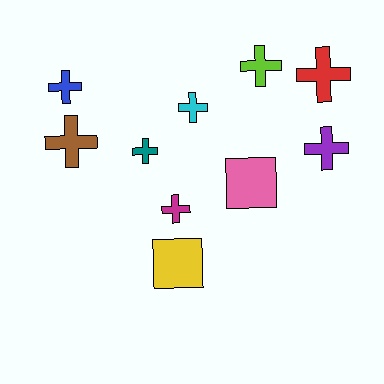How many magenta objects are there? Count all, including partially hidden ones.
There is 1 magenta object.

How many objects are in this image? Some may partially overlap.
There are 10 objects.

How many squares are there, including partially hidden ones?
There are 2 squares.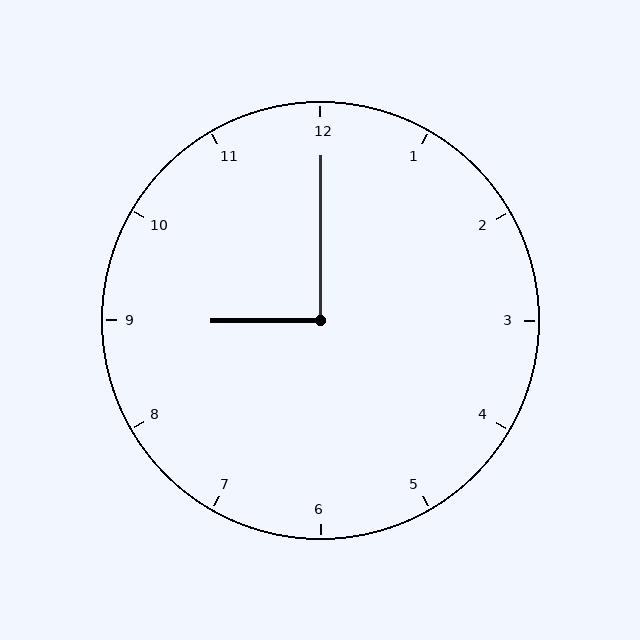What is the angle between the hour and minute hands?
Approximately 90 degrees.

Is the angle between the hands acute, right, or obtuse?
It is right.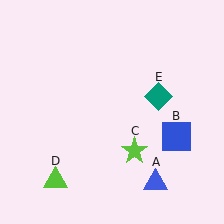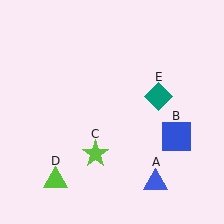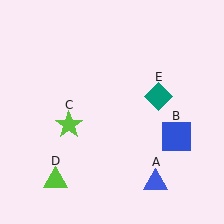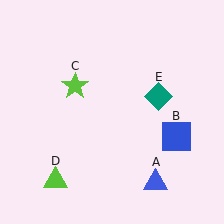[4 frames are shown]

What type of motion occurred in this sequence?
The lime star (object C) rotated clockwise around the center of the scene.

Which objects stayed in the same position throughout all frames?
Blue triangle (object A) and blue square (object B) and lime triangle (object D) and teal diamond (object E) remained stationary.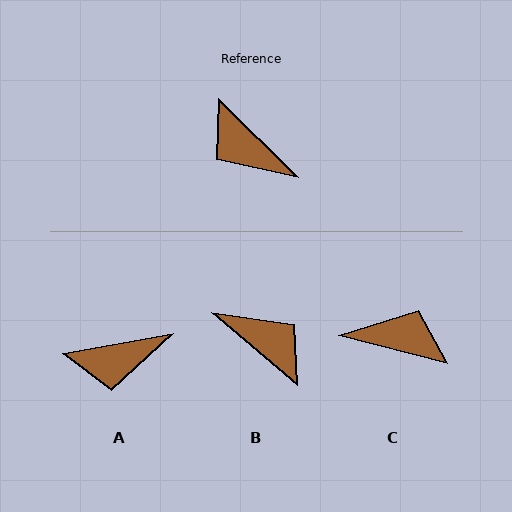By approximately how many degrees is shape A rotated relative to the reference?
Approximately 55 degrees counter-clockwise.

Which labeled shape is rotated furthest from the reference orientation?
B, about 176 degrees away.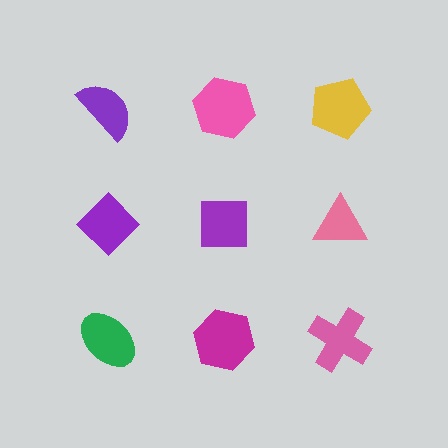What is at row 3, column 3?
A pink cross.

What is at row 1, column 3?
A yellow pentagon.